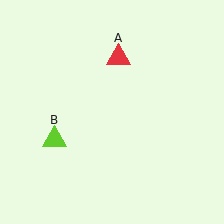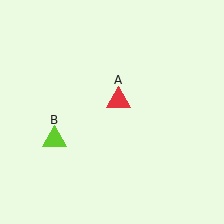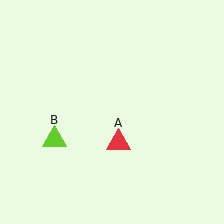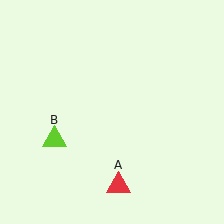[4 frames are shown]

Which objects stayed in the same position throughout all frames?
Lime triangle (object B) remained stationary.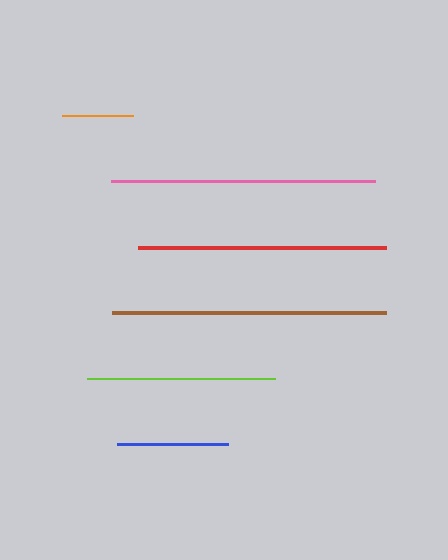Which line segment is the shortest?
The orange line is the shortest at approximately 70 pixels.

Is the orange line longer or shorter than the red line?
The red line is longer than the orange line.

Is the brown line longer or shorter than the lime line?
The brown line is longer than the lime line.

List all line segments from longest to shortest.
From longest to shortest: brown, pink, red, lime, blue, orange.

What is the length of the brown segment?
The brown segment is approximately 274 pixels long.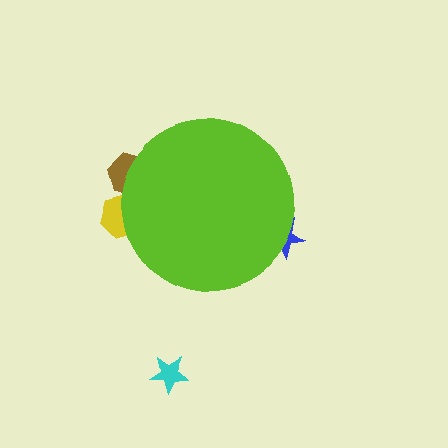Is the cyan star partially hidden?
No, the cyan star is fully visible.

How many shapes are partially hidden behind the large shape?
3 shapes are partially hidden.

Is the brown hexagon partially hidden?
Yes, the brown hexagon is partially hidden behind the lime circle.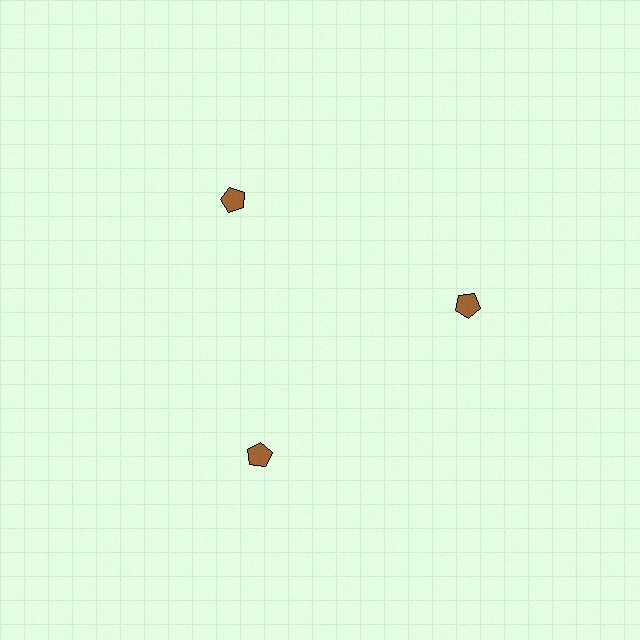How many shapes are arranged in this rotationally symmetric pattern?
There are 3 shapes, arranged in 3 groups of 1.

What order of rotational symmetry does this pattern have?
This pattern has 3-fold rotational symmetry.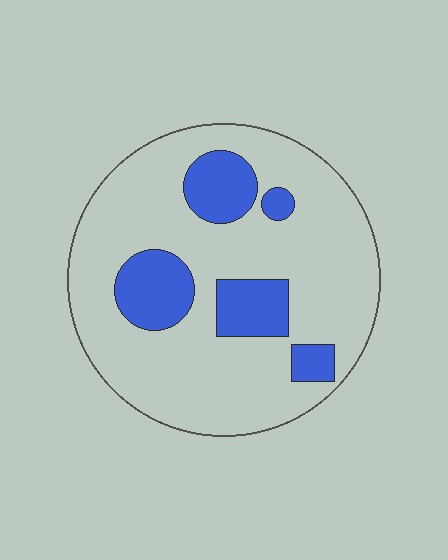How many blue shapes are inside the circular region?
5.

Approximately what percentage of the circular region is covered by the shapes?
Approximately 20%.